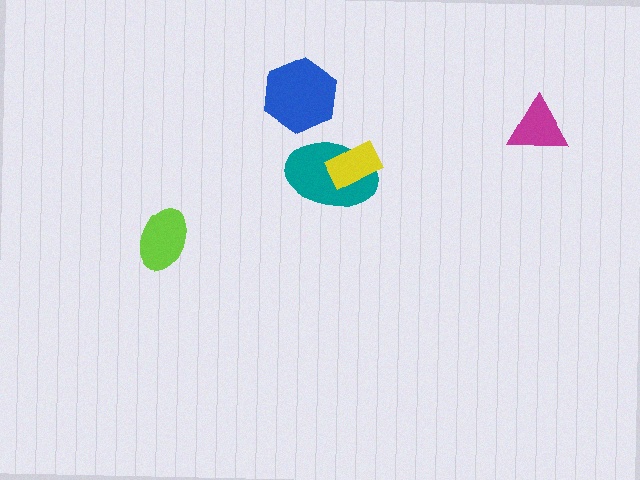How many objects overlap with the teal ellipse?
1 object overlaps with the teal ellipse.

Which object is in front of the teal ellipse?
The yellow rectangle is in front of the teal ellipse.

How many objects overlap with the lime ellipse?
0 objects overlap with the lime ellipse.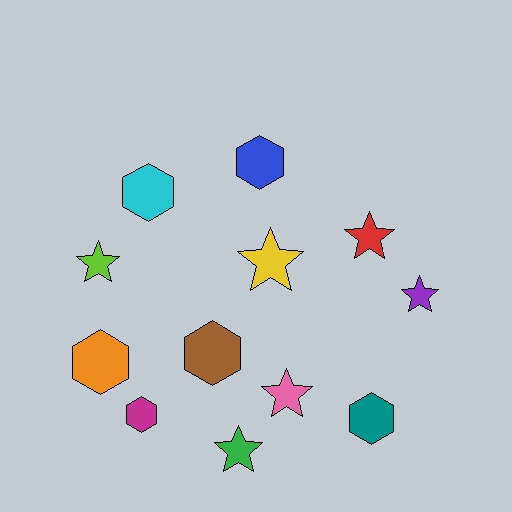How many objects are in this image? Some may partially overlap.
There are 12 objects.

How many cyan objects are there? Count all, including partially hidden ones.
There is 1 cyan object.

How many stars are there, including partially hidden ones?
There are 6 stars.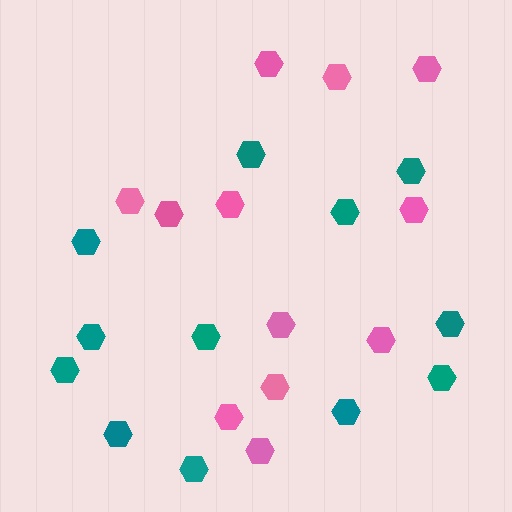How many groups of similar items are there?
There are 2 groups: one group of pink hexagons (12) and one group of teal hexagons (12).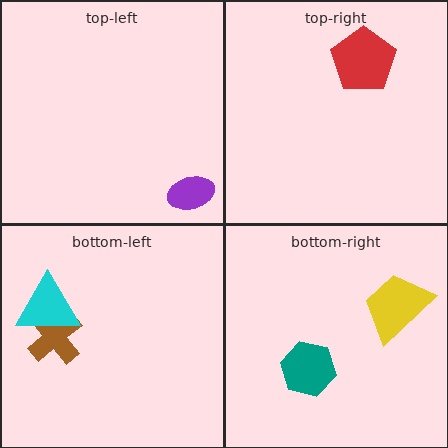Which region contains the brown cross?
The bottom-left region.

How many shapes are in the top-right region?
1.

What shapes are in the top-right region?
The red pentagon.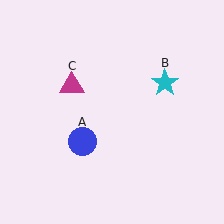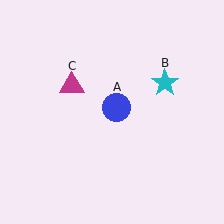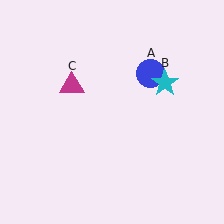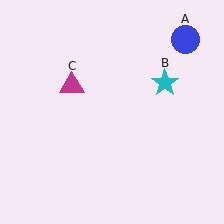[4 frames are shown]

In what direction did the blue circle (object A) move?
The blue circle (object A) moved up and to the right.